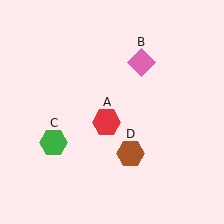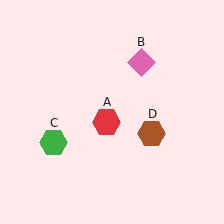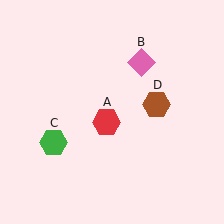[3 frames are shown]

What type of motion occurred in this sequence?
The brown hexagon (object D) rotated counterclockwise around the center of the scene.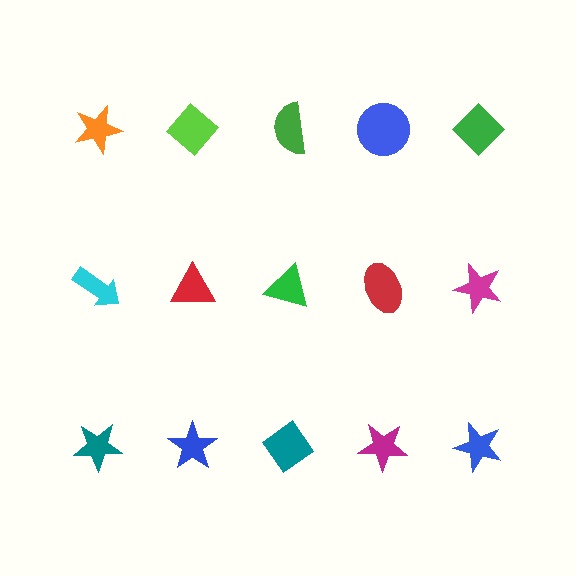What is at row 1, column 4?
A blue circle.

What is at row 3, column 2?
A blue star.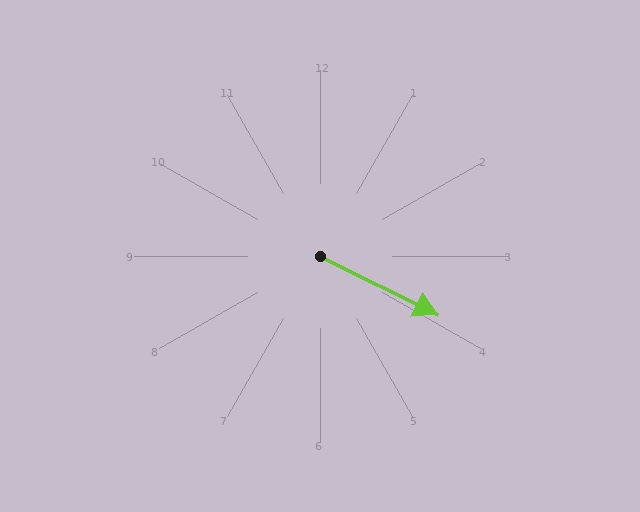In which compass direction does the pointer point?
Southeast.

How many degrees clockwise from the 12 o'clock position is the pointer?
Approximately 117 degrees.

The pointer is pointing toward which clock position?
Roughly 4 o'clock.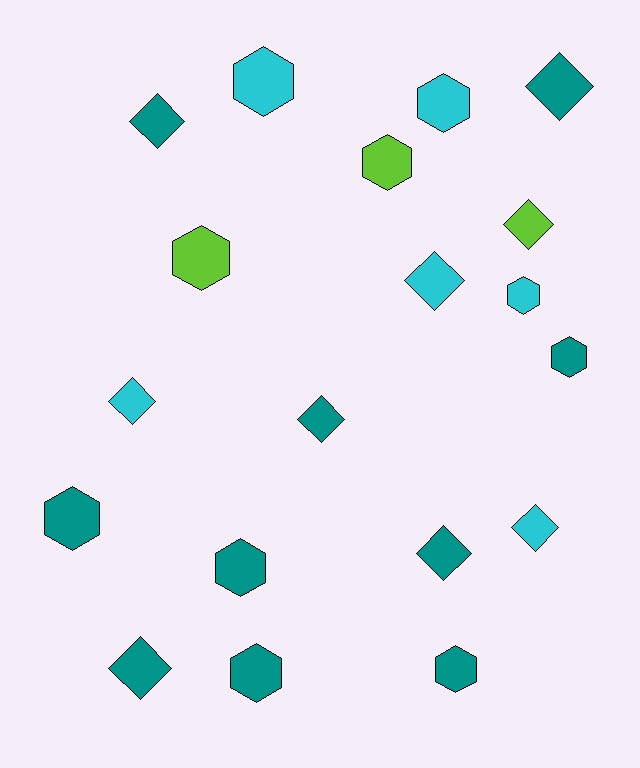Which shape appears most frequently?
Hexagon, with 10 objects.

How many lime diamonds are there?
There is 1 lime diamond.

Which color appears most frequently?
Teal, with 10 objects.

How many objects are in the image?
There are 19 objects.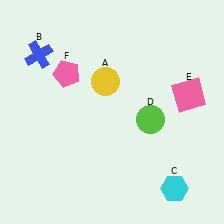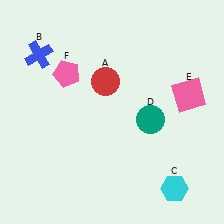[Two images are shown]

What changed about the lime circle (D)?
In Image 1, D is lime. In Image 2, it changed to teal.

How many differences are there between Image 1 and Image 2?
There are 2 differences between the two images.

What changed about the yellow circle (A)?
In Image 1, A is yellow. In Image 2, it changed to red.